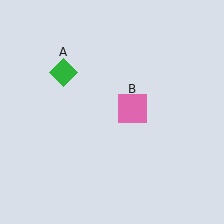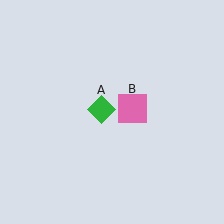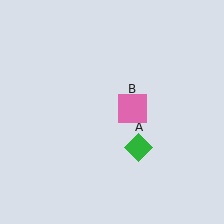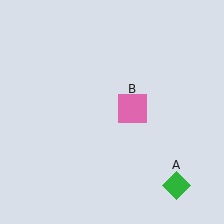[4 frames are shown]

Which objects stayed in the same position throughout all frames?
Pink square (object B) remained stationary.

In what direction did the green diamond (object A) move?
The green diamond (object A) moved down and to the right.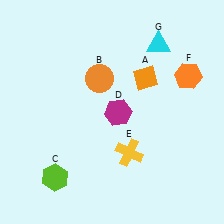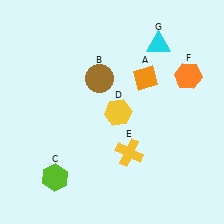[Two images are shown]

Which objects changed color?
B changed from orange to brown. D changed from magenta to yellow.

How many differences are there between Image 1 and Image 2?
There are 2 differences between the two images.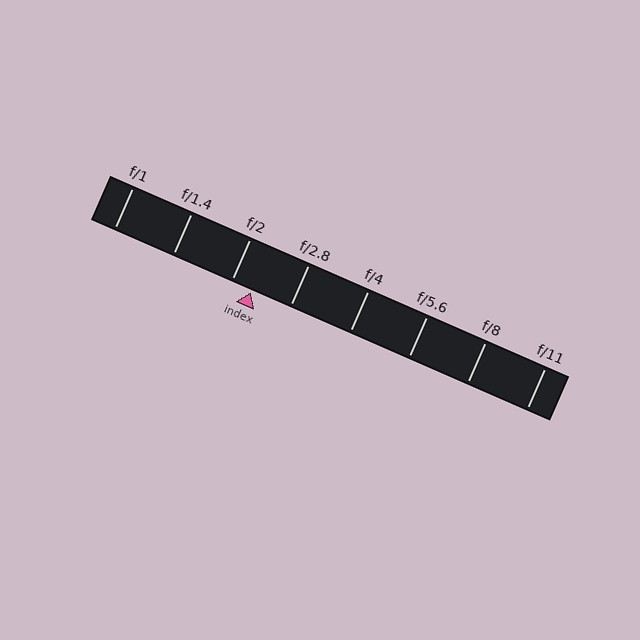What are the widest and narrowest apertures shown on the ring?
The widest aperture shown is f/1 and the narrowest is f/11.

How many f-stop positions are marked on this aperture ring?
There are 8 f-stop positions marked.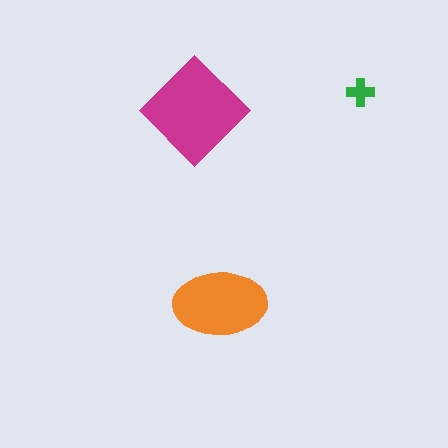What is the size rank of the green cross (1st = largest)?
3rd.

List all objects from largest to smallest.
The magenta diamond, the orange ellipse, the green cross.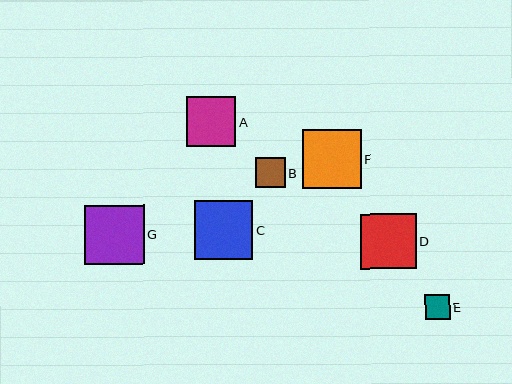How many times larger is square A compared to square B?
Square A is approximately 1.6 times the size of square B.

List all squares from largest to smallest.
From largest to smallest: G, F, C, D, A, B, E.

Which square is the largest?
Square G is the largest with a size of approximately 60 pixels.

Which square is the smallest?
Square E is the smallest with a size of approximately 25 pixels.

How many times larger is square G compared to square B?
Square G is approximately 2.0 times the size of square B.